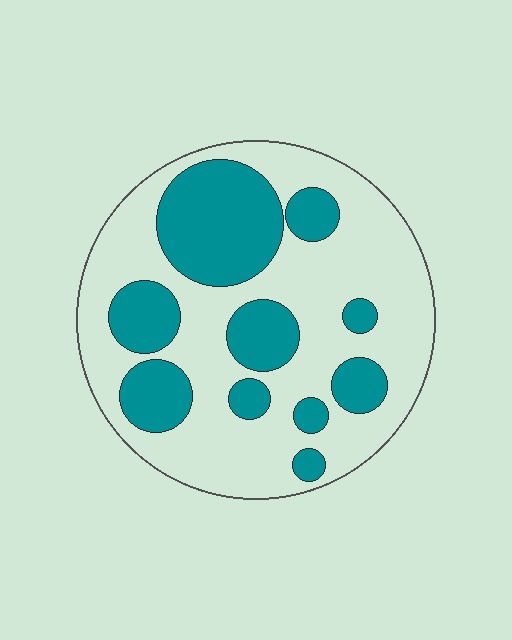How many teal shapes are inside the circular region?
10.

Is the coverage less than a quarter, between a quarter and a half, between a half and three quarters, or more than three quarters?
Between a quarter and a half.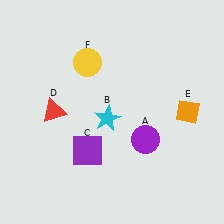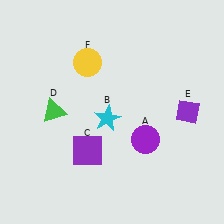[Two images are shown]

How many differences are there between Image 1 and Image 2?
There are 2 differences between the two images.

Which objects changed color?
D changed from red to green. E changed from orange to purple.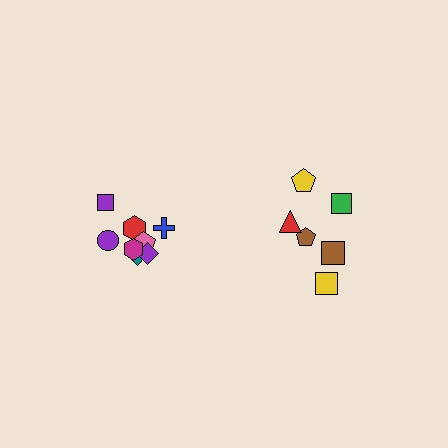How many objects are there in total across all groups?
There are 14 objects.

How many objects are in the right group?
There are 6 objects.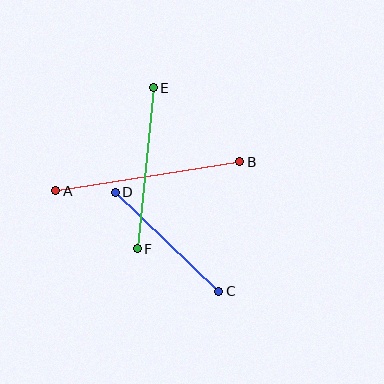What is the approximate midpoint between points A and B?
The midpoint is at approximately (148, 176) pixels.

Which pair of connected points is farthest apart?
Points A and B are farthest apart.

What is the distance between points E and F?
The distance is approximately 161 pixels.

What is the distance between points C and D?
The distance is approximately 143 pixels.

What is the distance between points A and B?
The distance is approximately 186 pixels.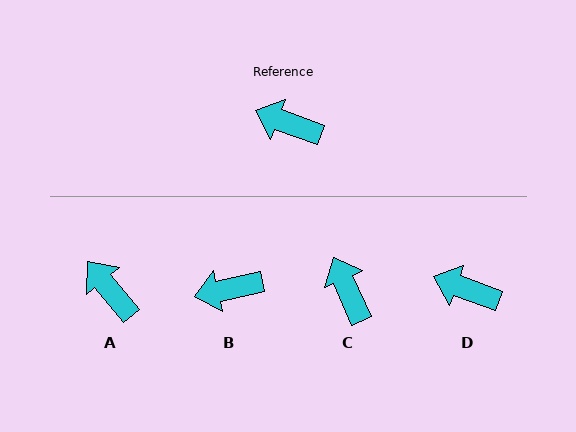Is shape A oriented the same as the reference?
No, it is off by about 31 degrees.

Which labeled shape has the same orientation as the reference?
D.